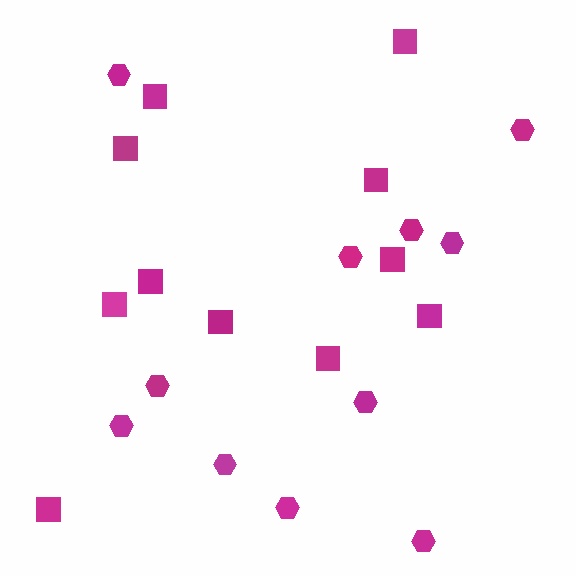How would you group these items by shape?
There are 2 groups: one group of hexagons (11) and one group of squares (11).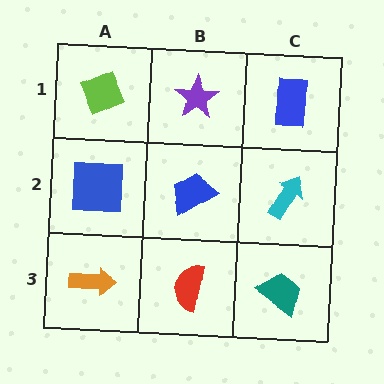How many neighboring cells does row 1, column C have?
2.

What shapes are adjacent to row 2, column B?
A purple star (row 1, column B), a red semicircle (row 3, column B), a blue square (row 2, column A), a cyan arrow (row 2, column C).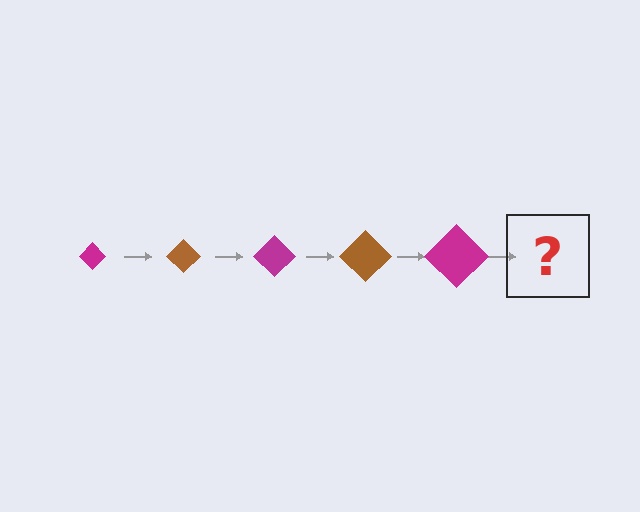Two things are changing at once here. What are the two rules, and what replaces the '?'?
The two rules are that the diamond grows larger each step and the color cycles through magenta and brown. The '?' should be a brown diamond, larger than the previous one.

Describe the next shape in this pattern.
It should be a brown diamond, larger than the previous one.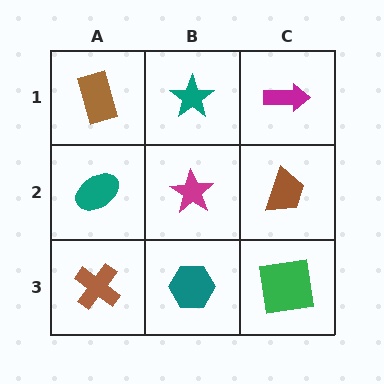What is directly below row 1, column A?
A teal ellipse.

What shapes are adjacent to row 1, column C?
A brown trapezoid (row 2, column C), a teal star (row 1, column B).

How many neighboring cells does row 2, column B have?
4.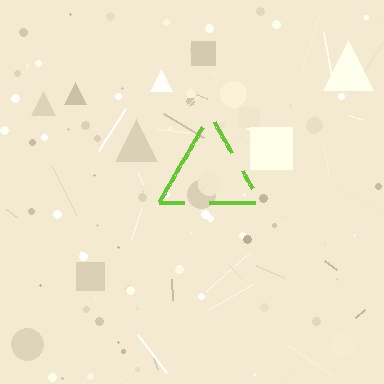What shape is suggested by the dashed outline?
The dashed outline suggests a triangle.